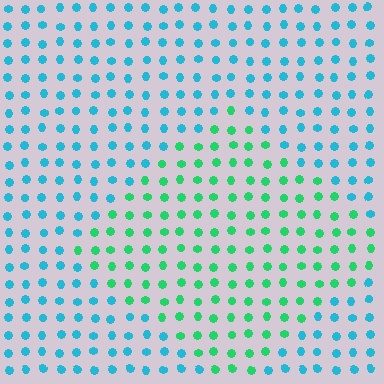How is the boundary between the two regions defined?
The boundary is defined purely by a slight shift in hue (about 46 degrees). Spacing, size, and orientation are identical on both sides.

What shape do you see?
I see a diamond.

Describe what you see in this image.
The image is filled with small cyan elements in a uniform arrangement. A diamond-shaped region is visible where the elements are tinted to a slightly different hue, forming a subtle color boundary.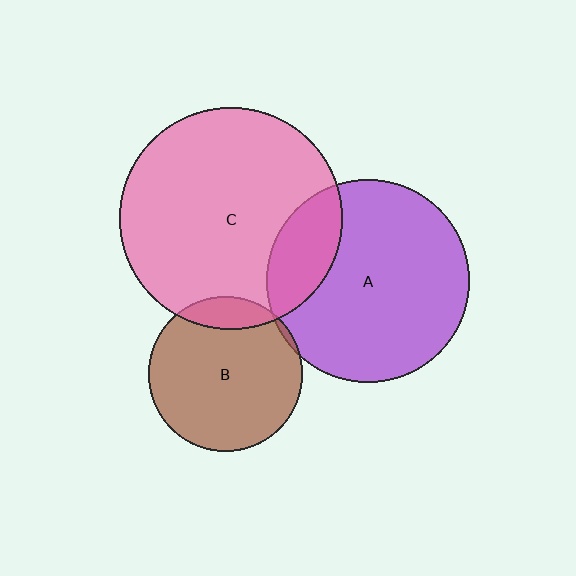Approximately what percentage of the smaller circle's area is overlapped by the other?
Approximately 15%.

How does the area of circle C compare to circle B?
Approximately 2.1 times.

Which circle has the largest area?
Circle C (pink).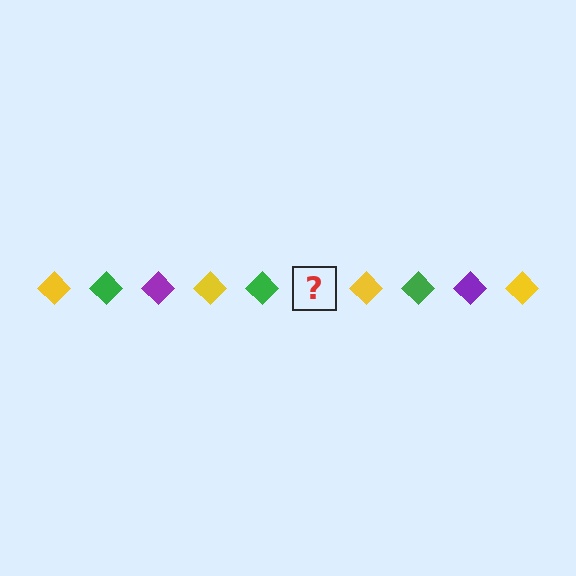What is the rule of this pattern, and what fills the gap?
The rule is that the pattern cycles through yellow, green, purple diamonds. The gap should be filled with a purple diamond.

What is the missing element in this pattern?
The missing element is a purple diamond.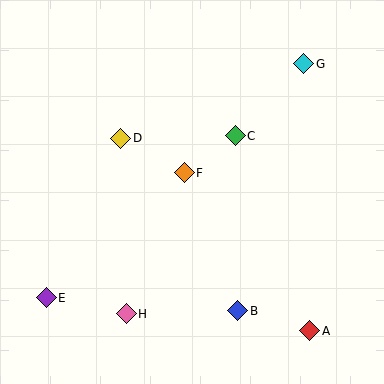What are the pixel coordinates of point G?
Point G is at (304, 64).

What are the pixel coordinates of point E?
Point E is at (46, 298).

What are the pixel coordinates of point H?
Point H is at (126, 314).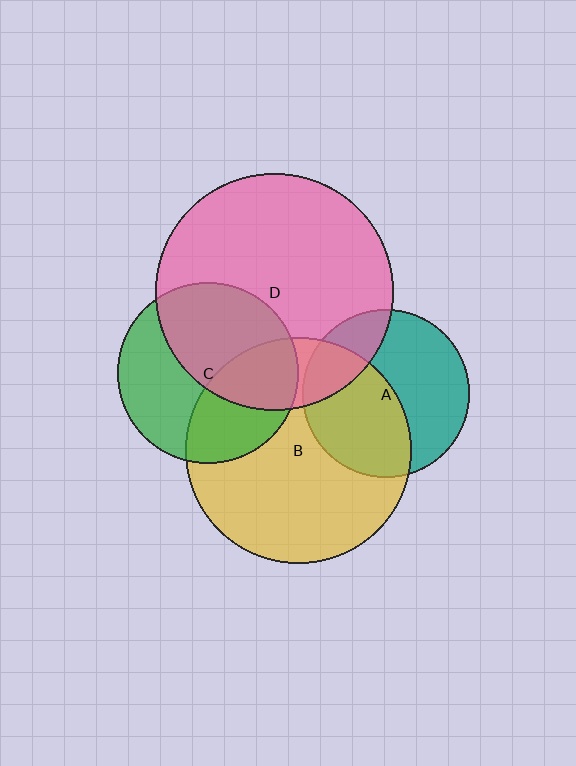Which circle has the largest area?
Circle D (pink).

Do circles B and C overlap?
Yes.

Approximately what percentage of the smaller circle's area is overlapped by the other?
Approximately 40%.